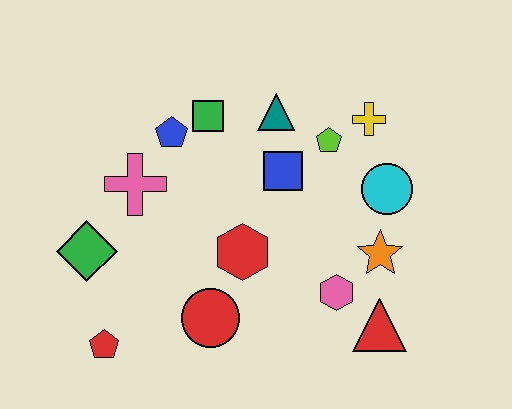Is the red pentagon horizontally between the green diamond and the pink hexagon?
Yes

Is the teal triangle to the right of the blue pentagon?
Yes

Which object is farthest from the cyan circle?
The red pentagon is farthest from the cyan circle.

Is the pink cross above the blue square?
No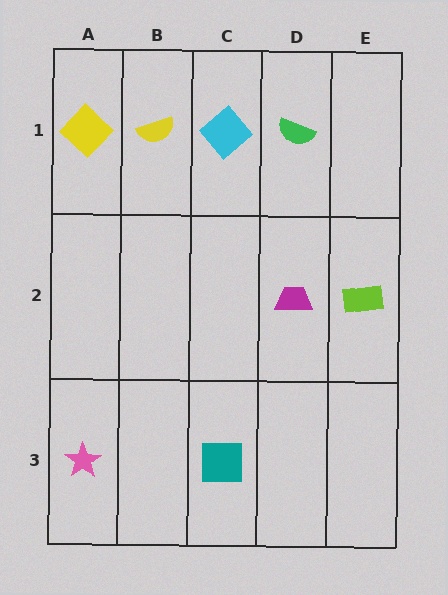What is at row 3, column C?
A teal square.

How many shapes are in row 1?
4 shapes.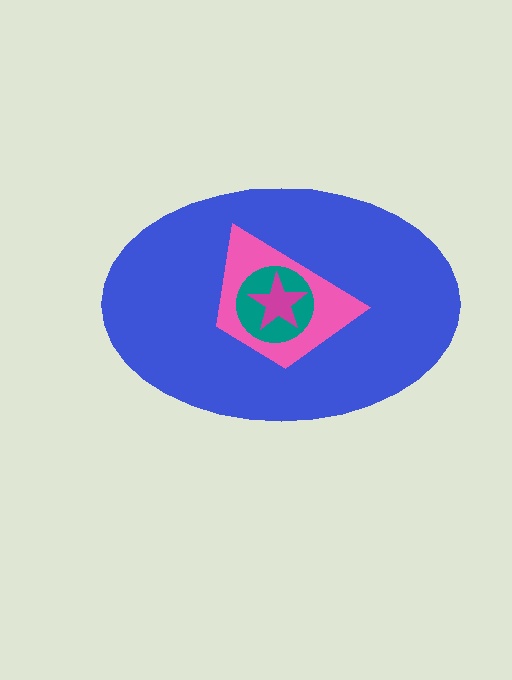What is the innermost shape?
The magenta star.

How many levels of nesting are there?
4.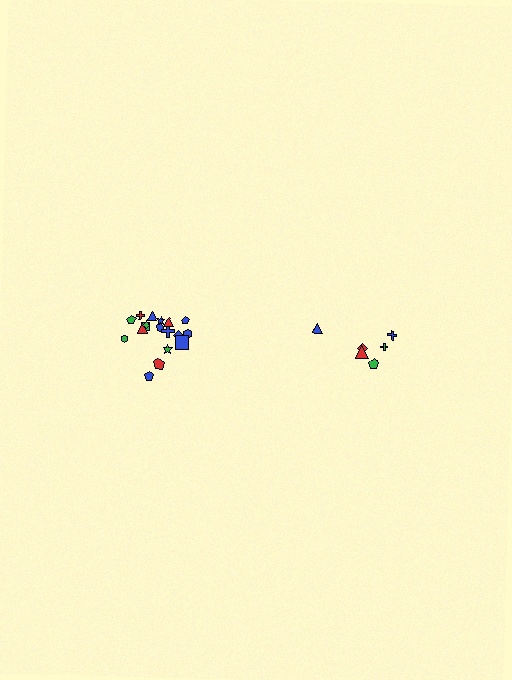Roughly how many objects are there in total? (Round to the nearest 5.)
Roughly 25 objects in total.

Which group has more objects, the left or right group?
The left group.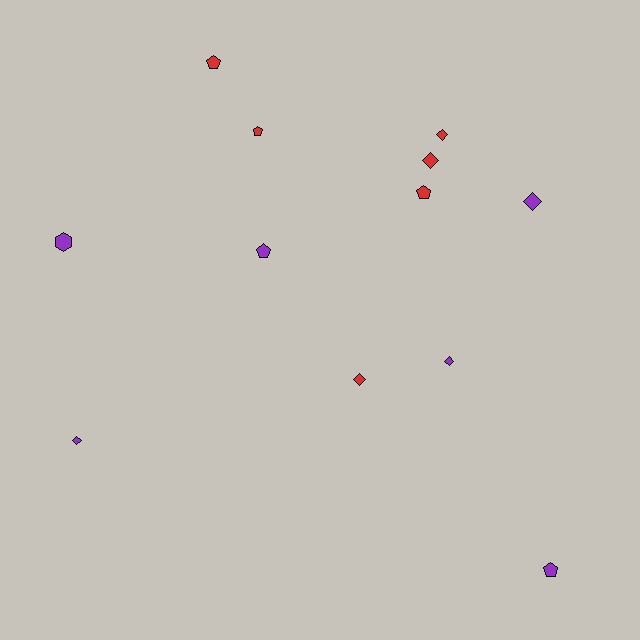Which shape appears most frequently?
Diamond, with 6 objects.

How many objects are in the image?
There are 12 objects.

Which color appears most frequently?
Red, with 6 objects.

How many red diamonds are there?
There are 3 red diamonds.